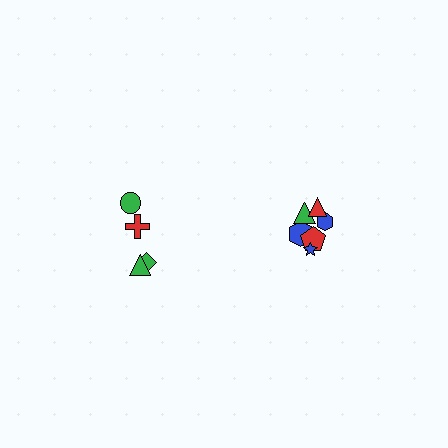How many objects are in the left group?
There are 4 objects.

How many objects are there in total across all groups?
There are 10 objects.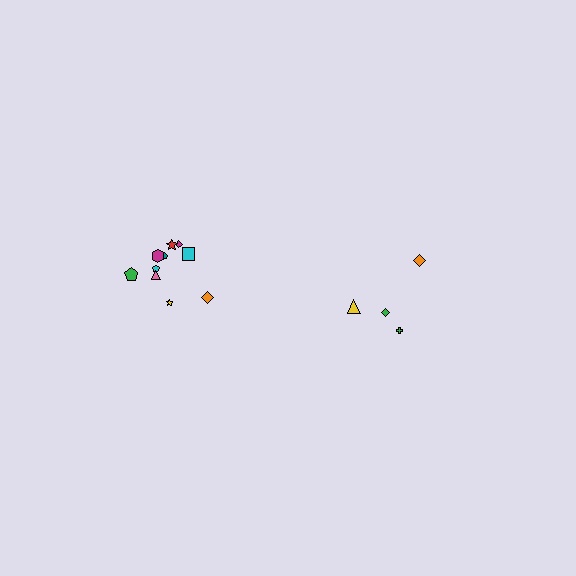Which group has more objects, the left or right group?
The left group.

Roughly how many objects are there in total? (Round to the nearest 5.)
Roughly 15 objects in total.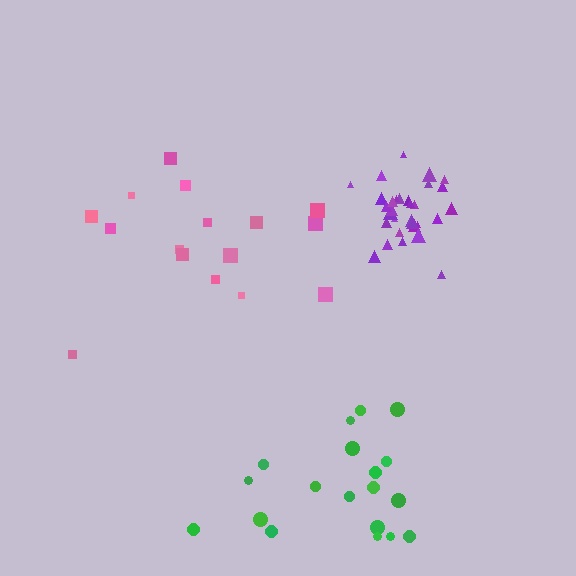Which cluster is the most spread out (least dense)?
Green.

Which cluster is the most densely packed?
Purple.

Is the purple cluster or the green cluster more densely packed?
Purple.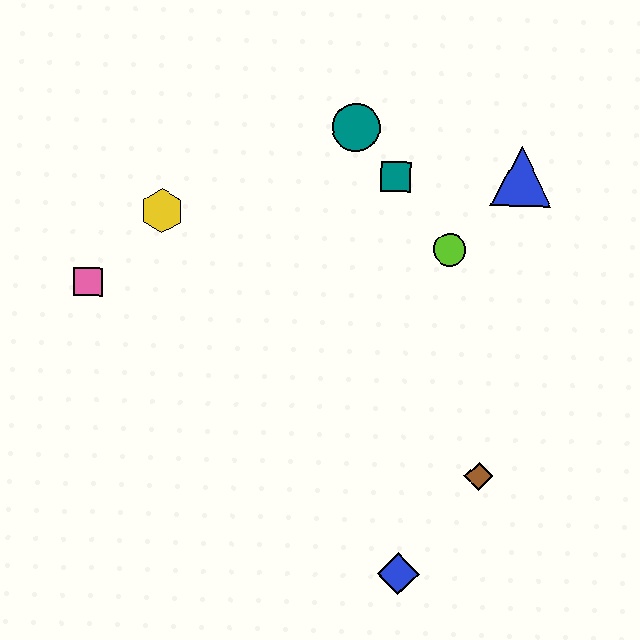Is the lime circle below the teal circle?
Yes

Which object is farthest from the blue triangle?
The pink square is farthest from the blue triangle.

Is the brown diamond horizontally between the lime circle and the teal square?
No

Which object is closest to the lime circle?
The teal square is closest to the lime circle.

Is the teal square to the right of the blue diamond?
No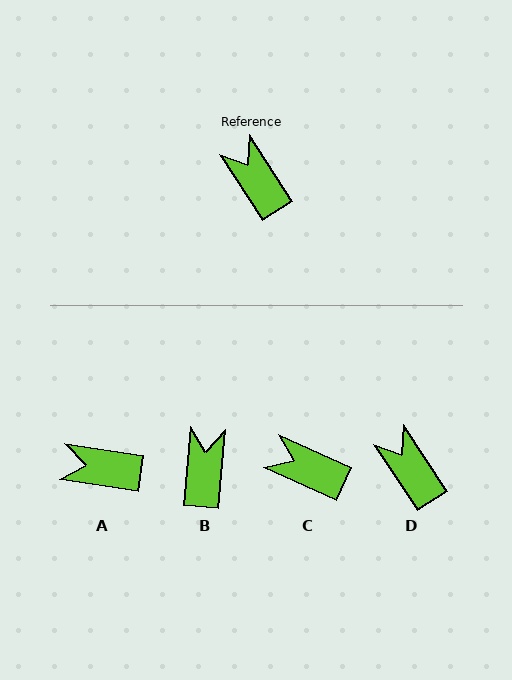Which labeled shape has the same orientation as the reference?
D.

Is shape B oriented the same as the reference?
No, it is off by about 38 degrees.